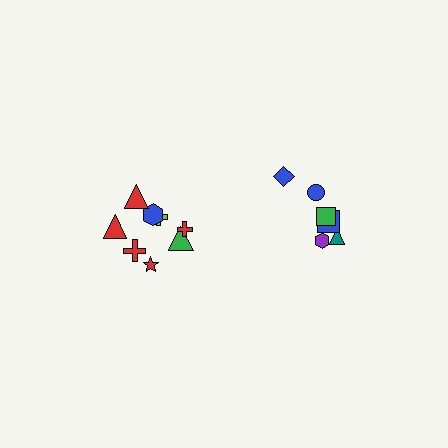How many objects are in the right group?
There are 6 objects.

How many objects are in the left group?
There are 8 objects.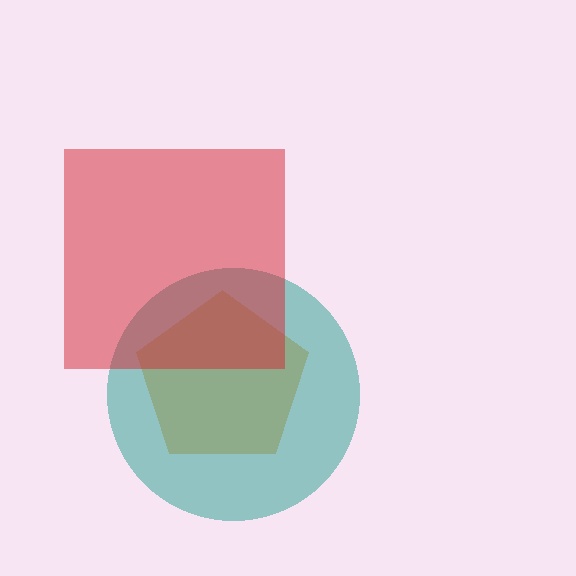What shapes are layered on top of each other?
The layered shapes are: an orange pentagon, a teal circle, a red square.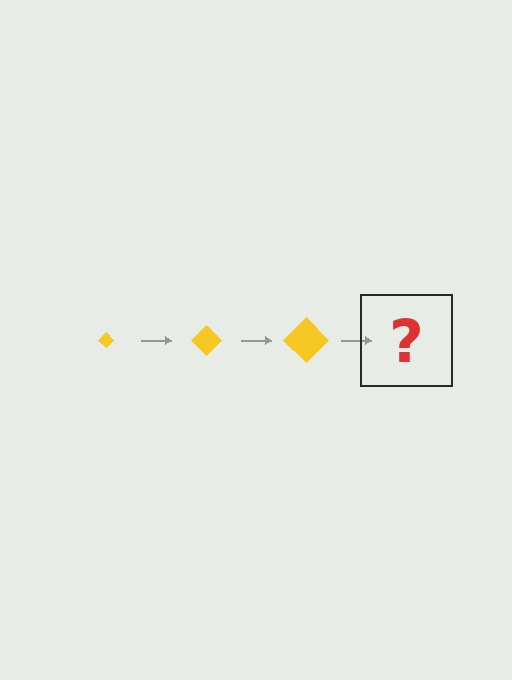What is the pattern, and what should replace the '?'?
The pattern is that the diamond gets progressively larger each step. The '?' should be a yellow diamond, larger than the previous one.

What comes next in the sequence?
The next element should be a yellow diamond, larger than the previous one.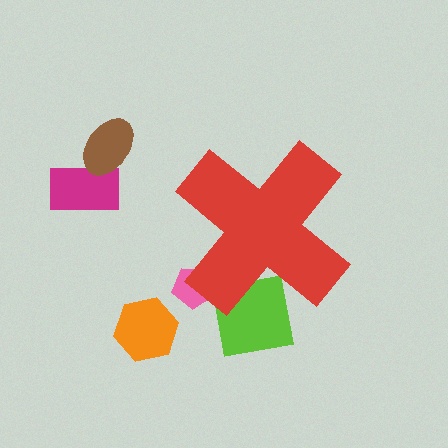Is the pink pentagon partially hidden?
Yes, the pink pentagon is partially hidden behind the red cross.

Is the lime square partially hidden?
Yes, the lime square is partially hidden behind the red cross.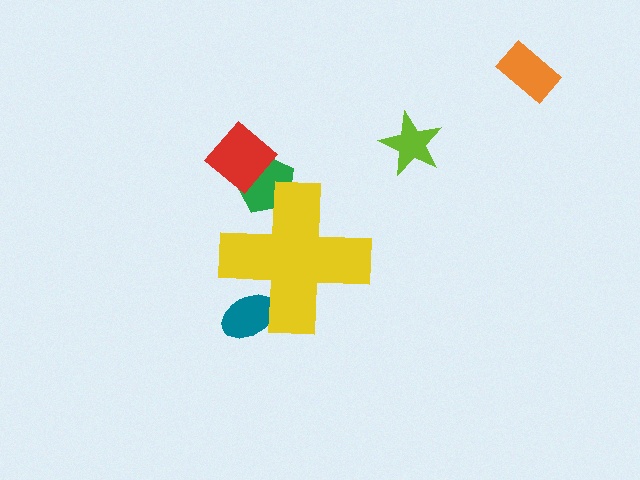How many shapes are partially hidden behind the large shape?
2 shapes are partially hidden.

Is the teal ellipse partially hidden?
Yes, the teal ellipse is partially hidden behind the yellow cross.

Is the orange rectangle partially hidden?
No, the orange rectangle is fully visible.